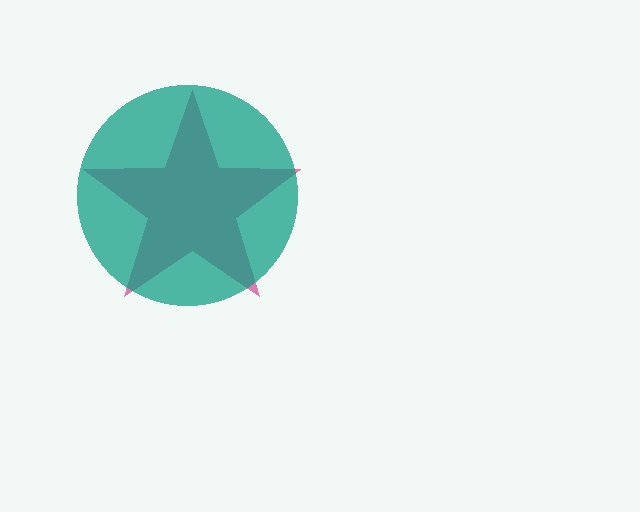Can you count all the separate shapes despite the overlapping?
Yes, there are 2 separate shapes.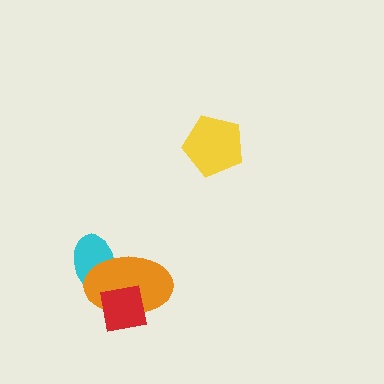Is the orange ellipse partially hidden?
Yes, it is partially covered by another shape.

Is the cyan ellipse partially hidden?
Yes, it is partially covered by another shape.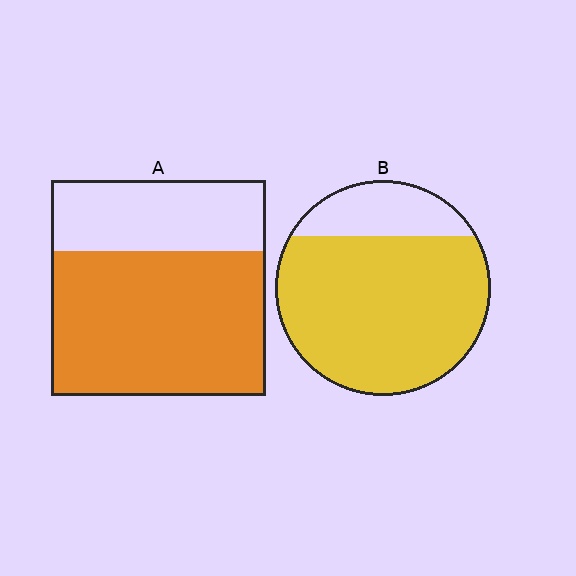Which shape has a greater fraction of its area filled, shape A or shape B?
Shape B.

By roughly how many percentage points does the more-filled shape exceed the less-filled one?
By roughly 10 percentage points (B over A).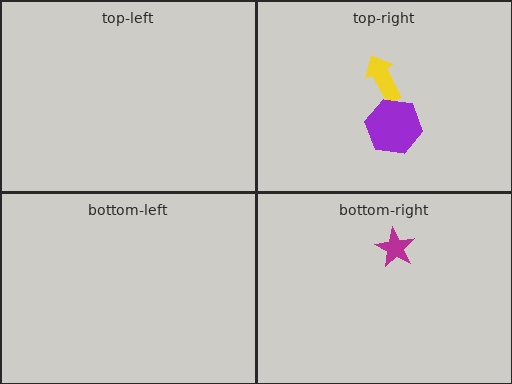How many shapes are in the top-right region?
2.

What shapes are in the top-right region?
The yellow arrow, the purple hexagon.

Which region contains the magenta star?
The bottom-right region.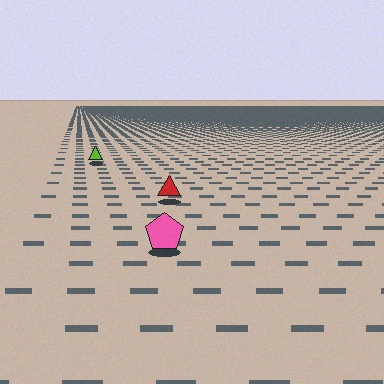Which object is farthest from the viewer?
The lime triangle is farthest from the viewer. It appears smaller and the ground texture around it is denser.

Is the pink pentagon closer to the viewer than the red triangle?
Yes. The pink pentagon is closer — you can tell from the texture gradient: the ground texture is coarser near it.